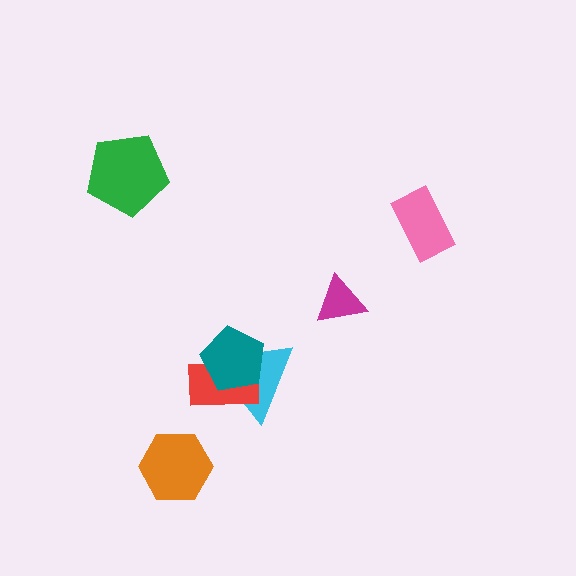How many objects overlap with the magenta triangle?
0 objects overlap with the magenta triangle.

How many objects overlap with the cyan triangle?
2 objects overlap with the cyan triangle.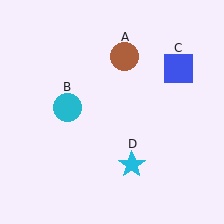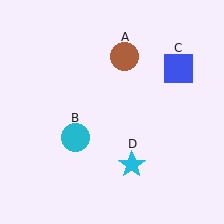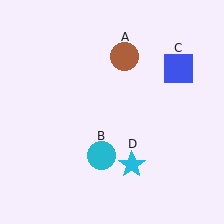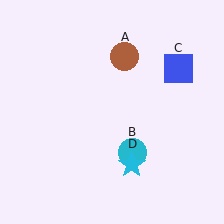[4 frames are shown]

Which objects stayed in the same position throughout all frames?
Brown circle (object A) and blue square (object C) and cyan star (object D) remained stationary.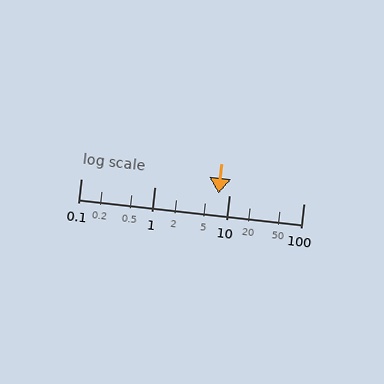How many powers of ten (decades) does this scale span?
The scale spans 3 decades, from 0.1 to 100.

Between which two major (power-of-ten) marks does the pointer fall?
The pointer is between 1 and 10.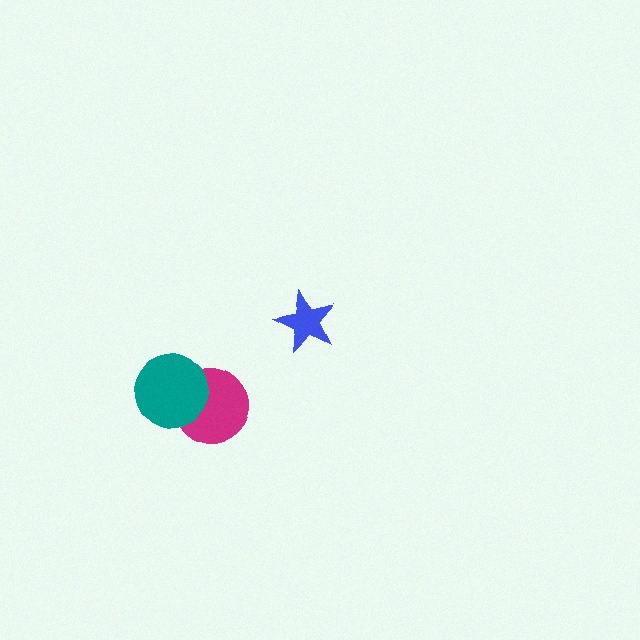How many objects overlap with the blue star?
0 objects overlap with the blue star.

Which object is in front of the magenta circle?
The teal circle is in front of the magenta circle.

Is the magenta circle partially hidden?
Yes, it is partially covered by another shape.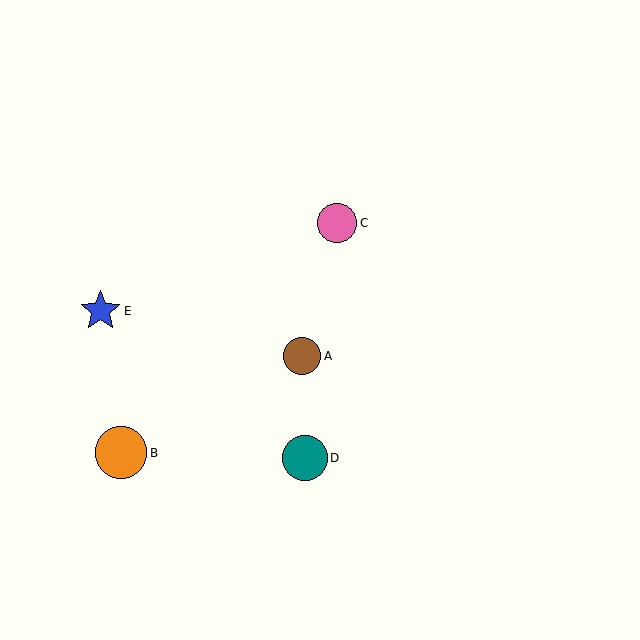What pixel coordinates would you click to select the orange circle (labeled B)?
Click at (121, 453) to select the orange circle B.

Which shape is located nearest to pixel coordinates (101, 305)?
The blue star (labeled E) at (101, 311) is nearest to that location.